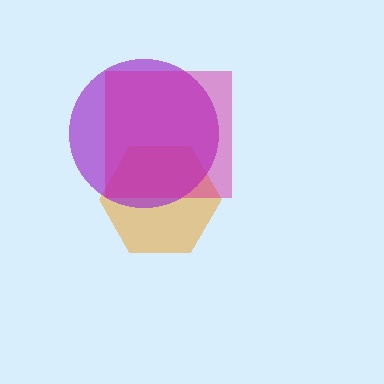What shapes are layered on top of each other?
The layered shapes are: an orange hexagon, a purple circle, a magenta square.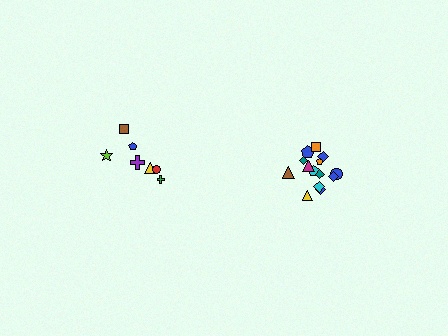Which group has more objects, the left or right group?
The right group.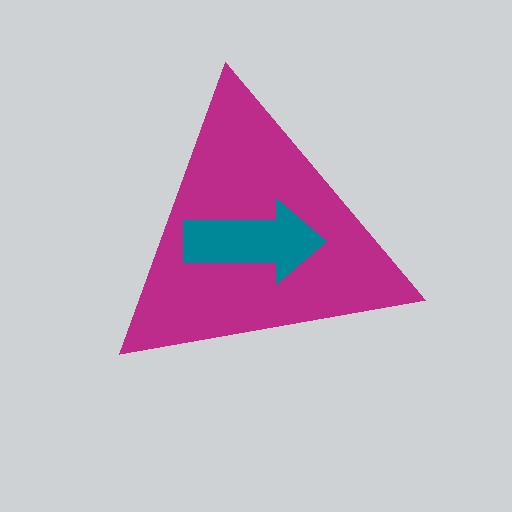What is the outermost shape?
The magenta triangle.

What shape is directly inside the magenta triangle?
The teal arrow.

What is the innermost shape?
The teal arrow.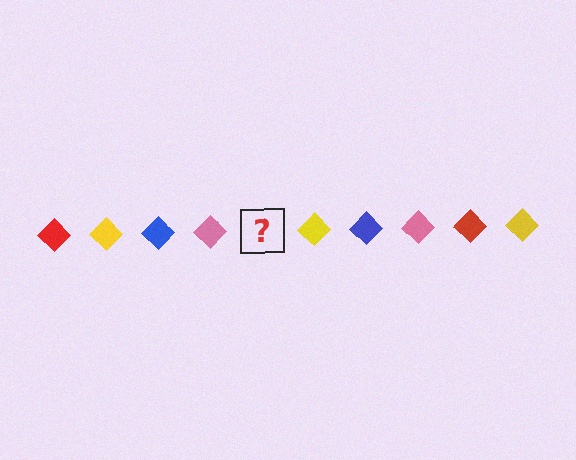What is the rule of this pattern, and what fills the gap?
The rule is that the pattern cycles through red, yellow, blue, pink diamonds. The gap should be filled with a red diamond.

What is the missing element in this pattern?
The missing element is a red diamond.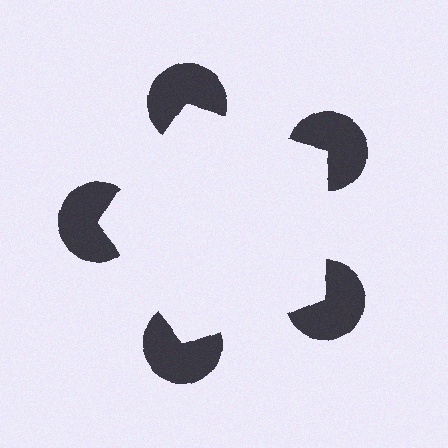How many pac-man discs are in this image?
There are 5 — one at each vertex of the illusory pentagon.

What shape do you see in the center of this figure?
An illusory pentagon — its edges are inferred from the aligned wedge cuts in the pac-man discs, not physically drawn.